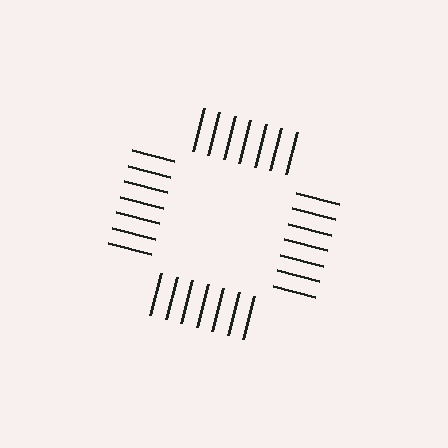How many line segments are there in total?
28 — 7 along each of the 4 edges.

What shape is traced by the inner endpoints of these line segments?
An illusory square — the line segments terminate on its edges but no continuous stroke is drawn.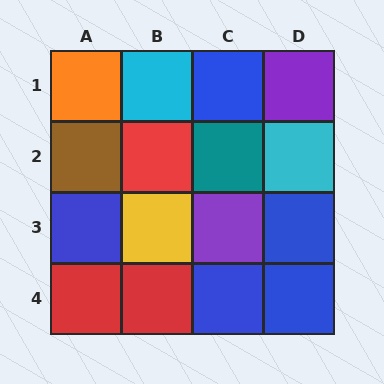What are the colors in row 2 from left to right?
Brown, red, teal, cyan.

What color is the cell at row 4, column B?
Red.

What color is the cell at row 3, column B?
Yellow.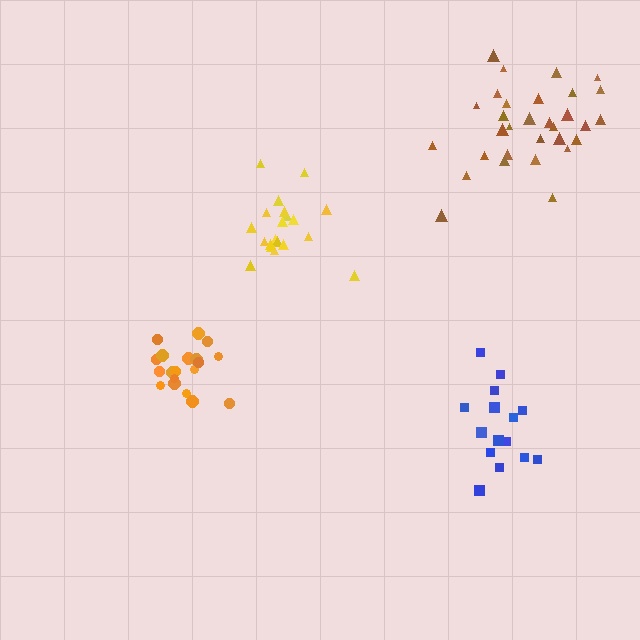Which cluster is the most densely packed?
Yellow.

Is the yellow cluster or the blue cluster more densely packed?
Yellow.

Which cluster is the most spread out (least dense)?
Blue.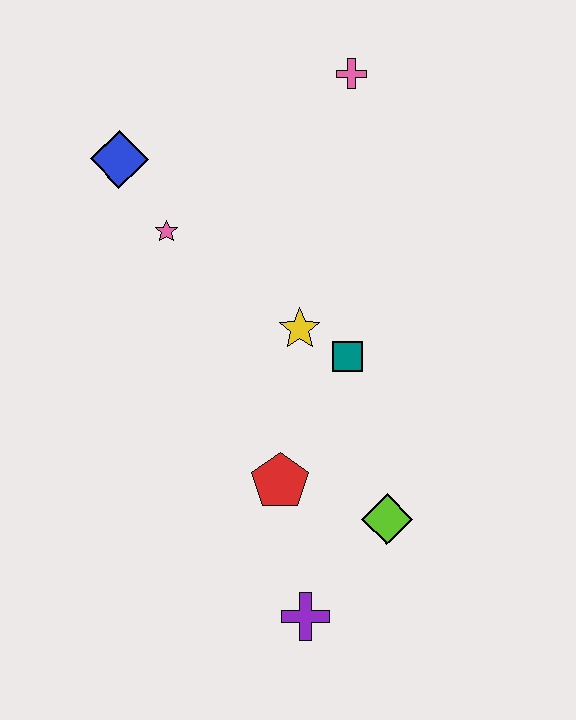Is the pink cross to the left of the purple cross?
No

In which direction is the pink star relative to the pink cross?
The pink star is to the left of the pink cross.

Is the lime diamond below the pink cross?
Yes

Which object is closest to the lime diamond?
The red pentagon is closest to the lime diamond.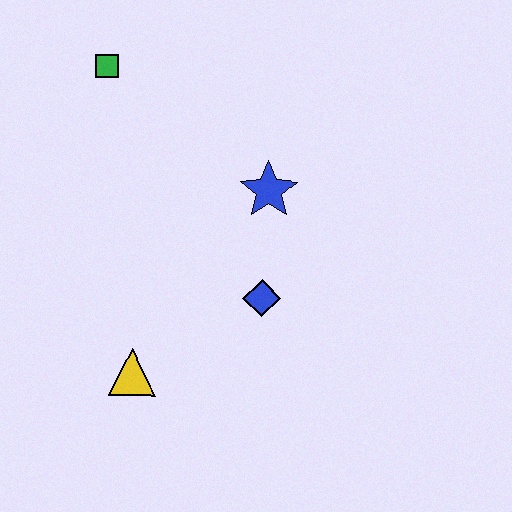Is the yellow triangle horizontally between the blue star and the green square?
Yes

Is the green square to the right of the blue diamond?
No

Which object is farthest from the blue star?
The yellow triangle is farthest from the blue star.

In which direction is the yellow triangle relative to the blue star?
The yellow triangle is below the blue star.